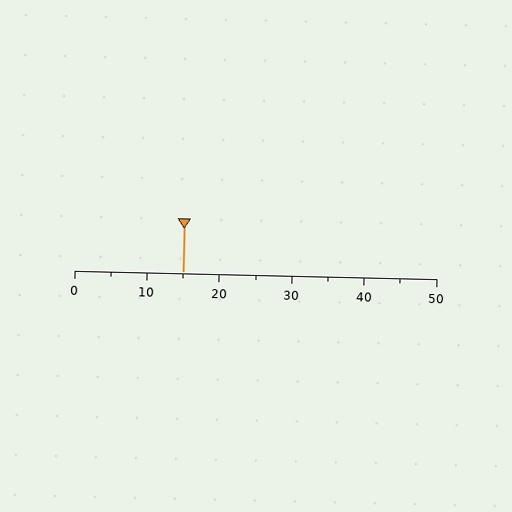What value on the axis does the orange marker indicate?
The marker indicates approximately 15.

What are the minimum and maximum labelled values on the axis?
The axis runs from 0 to 50.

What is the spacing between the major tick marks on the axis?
The major ticks are spaced 10 apart.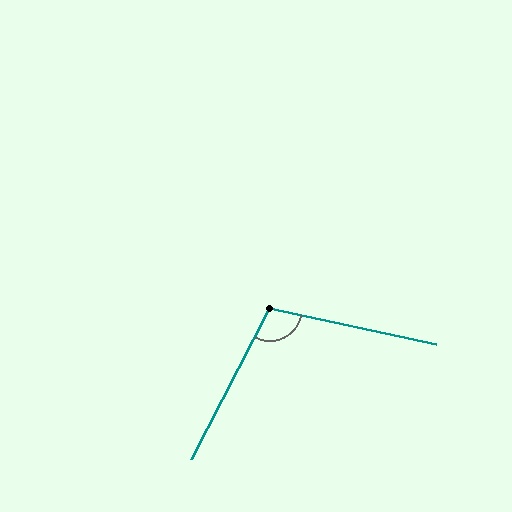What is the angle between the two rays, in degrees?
Approximately 105 degrees.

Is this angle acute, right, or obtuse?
It is obtuse.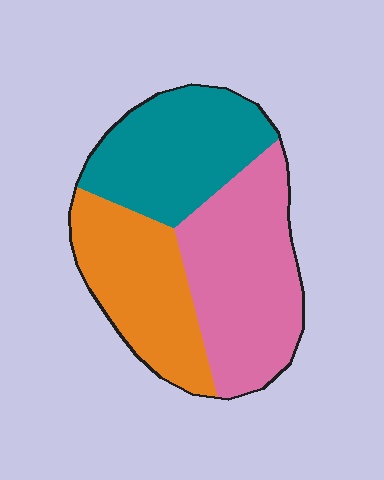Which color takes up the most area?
Pink, at roughly 40%.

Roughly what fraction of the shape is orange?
Orange covers about 30% of the shape.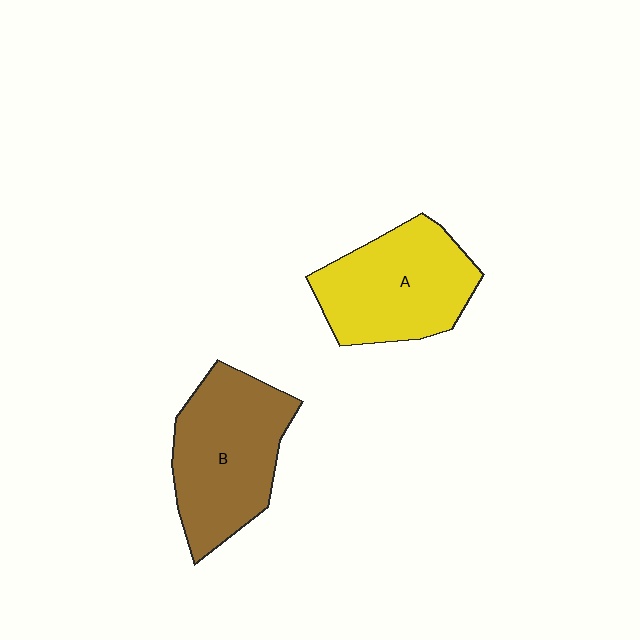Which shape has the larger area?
Shape B (brown).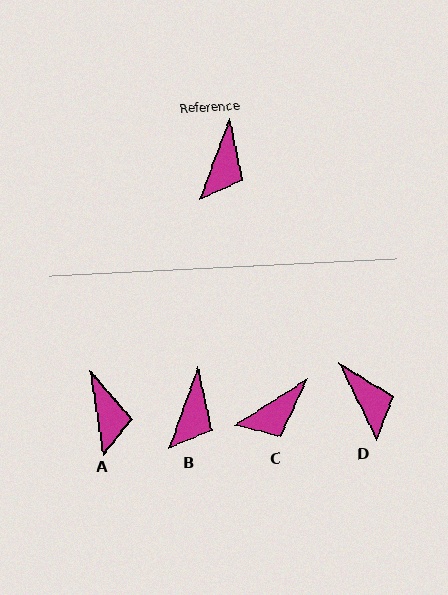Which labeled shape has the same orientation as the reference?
B.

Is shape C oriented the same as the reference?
No, it is off by about 37 degrees.